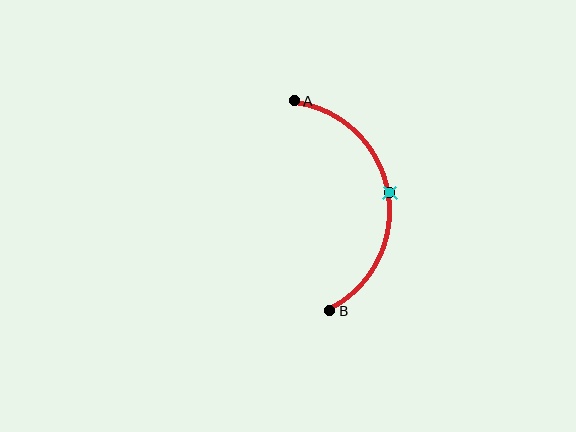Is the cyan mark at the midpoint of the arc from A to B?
Yes. The cyan mark lies on the arc at equal arc-length from both A and B — it is the arc midpoint.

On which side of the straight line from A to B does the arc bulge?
The arc bulges to the right of the straight line connecting A and B.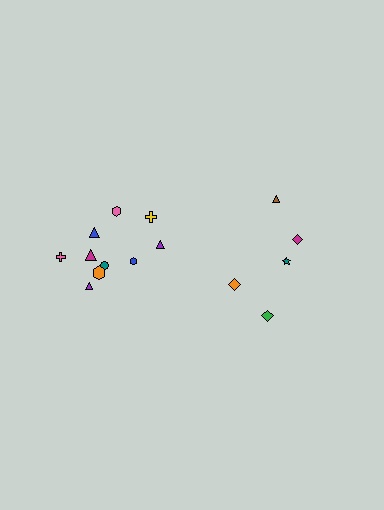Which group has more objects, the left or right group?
The left group.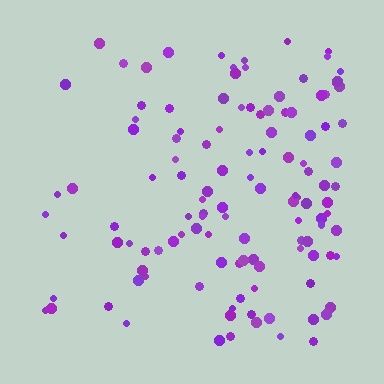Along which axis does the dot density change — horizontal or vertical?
Horizontal.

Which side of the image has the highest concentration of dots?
The right.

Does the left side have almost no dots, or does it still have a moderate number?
Still a moderate number, just noticeably fewer than the right.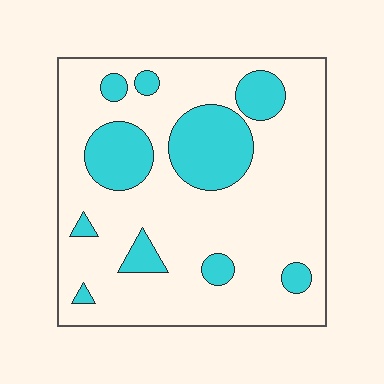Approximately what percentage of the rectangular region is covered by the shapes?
Approximately 25%.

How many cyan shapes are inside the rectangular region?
10.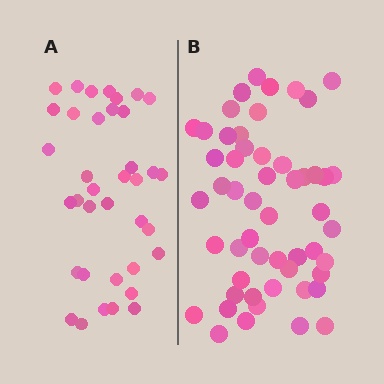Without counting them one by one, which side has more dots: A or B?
Region B (the right region) has more dots.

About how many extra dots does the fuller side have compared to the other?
Region B has approximately 15 more dots than region A.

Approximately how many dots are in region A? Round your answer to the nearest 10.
About 40 dots. (The exact count is 37, which rounds to 40.)